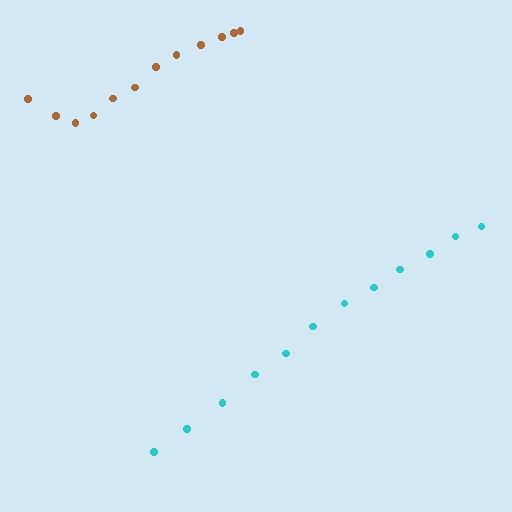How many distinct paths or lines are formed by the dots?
There are 2 distinct paths.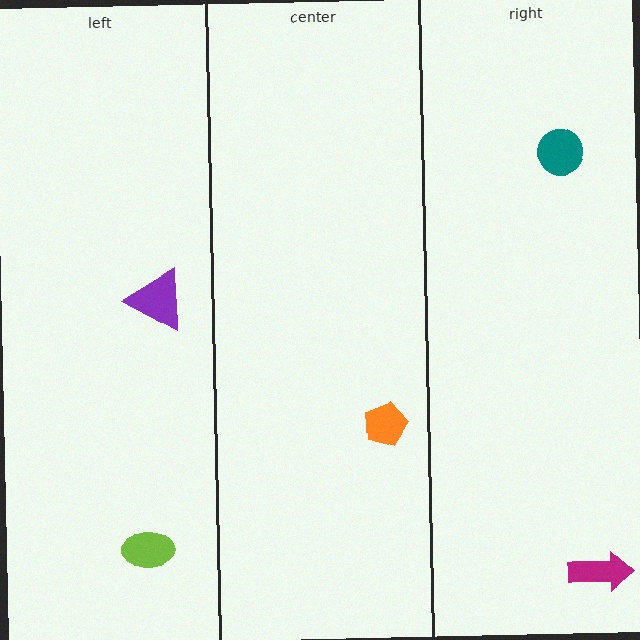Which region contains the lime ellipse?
The left region.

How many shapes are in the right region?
2.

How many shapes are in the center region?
1.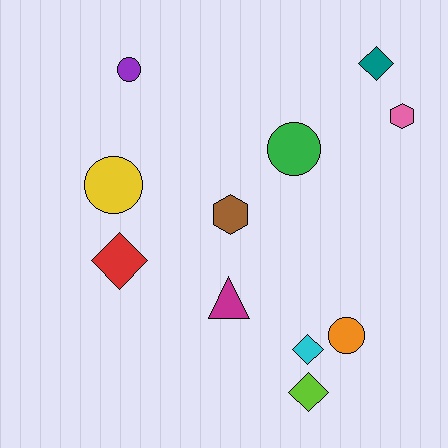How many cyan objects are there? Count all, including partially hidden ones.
There is 1 cyan object.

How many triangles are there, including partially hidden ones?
There is 1 triangle.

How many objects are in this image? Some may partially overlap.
There are 11 objects.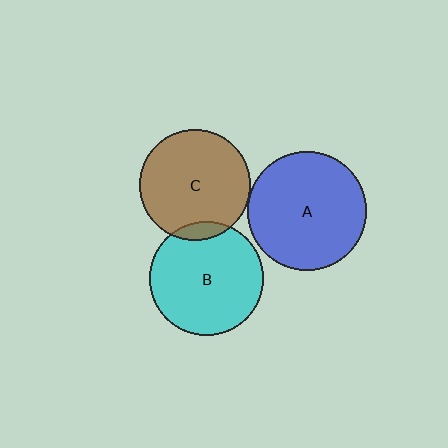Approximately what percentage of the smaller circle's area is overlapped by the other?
Approximately 10%.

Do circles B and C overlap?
Yes.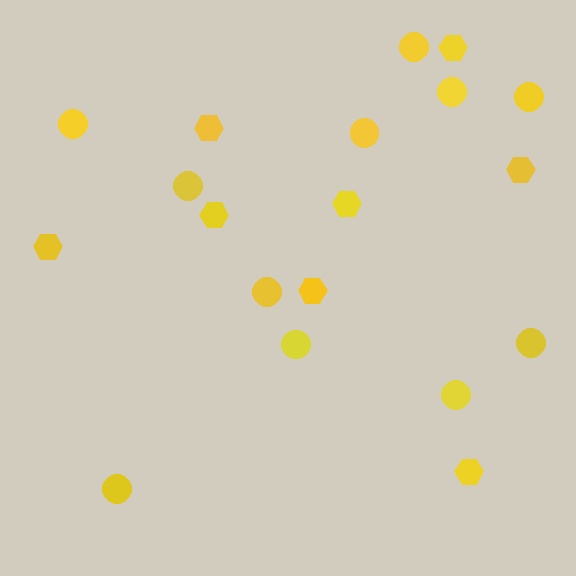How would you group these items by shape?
There are 2 groups: one group of hexagons (8) and one group of circles (11).